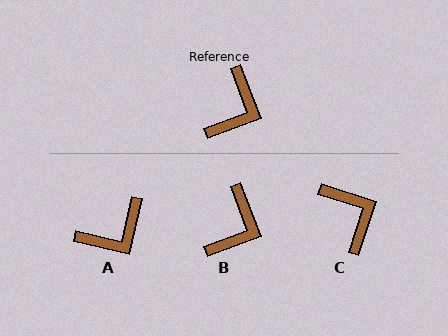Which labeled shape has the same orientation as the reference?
B.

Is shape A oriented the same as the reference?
No, it is off by about 34 degrees.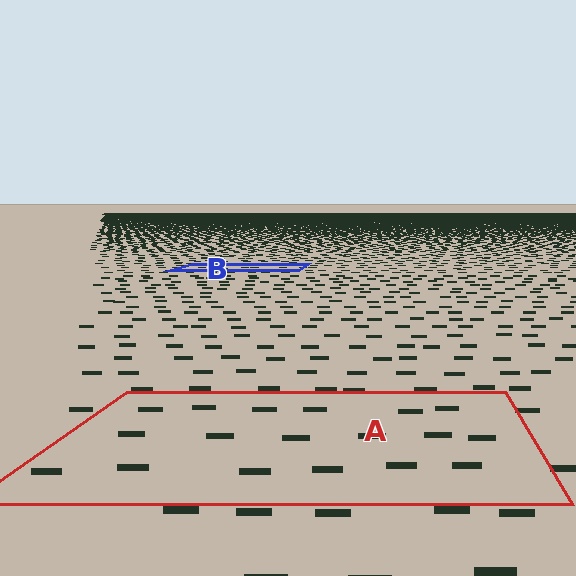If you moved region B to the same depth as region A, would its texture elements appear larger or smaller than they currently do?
They would appear larger. At a closer depth, the same texture elements are projected at a bigger on-screen size.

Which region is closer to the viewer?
Region A is closer. The texture elements there are larger and more spread out.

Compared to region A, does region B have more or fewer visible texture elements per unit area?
Region B has more texture elements per unit area — they are packed more densely because it is farther away.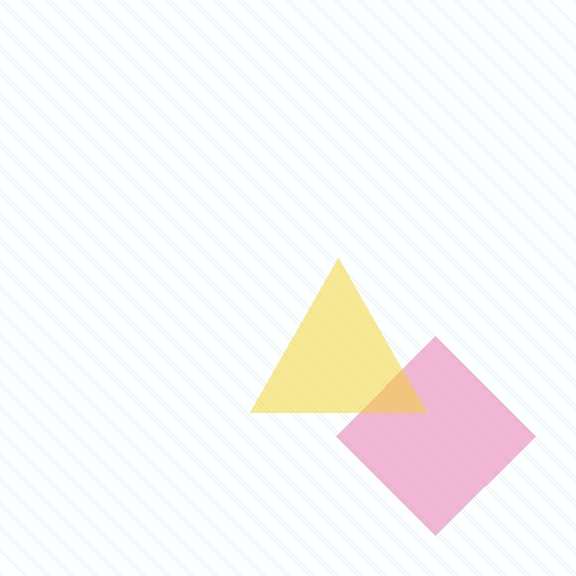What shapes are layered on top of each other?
The layered shapes are: a pink diamond, a yellow triangle.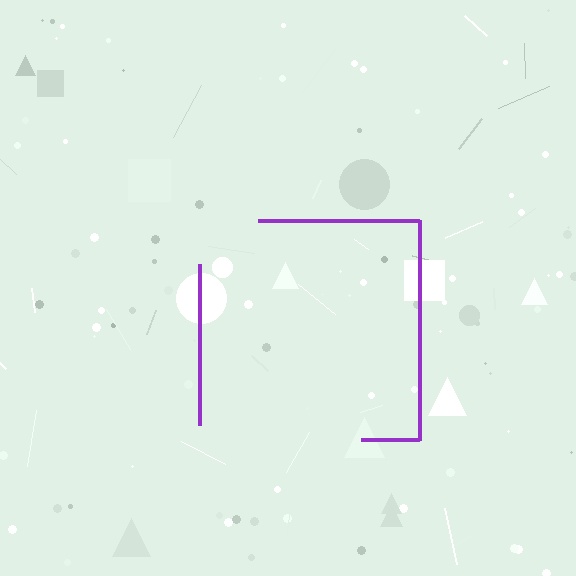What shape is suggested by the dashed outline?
The dashed outline suggests a square.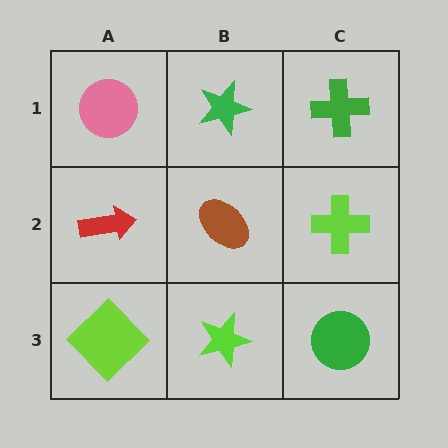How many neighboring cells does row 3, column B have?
3.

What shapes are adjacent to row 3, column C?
A lime cross (row 2, column C), a lime star (row 3, column B).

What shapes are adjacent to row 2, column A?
A pink circle (row 1, column A), a lime diamond (row 3, column A), a brown ellipse (row 2, column B).